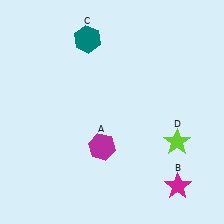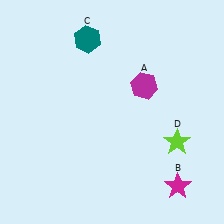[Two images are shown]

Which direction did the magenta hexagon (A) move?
The magenta hexagon (A) moved up.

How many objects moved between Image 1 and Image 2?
1 object moved between the two images.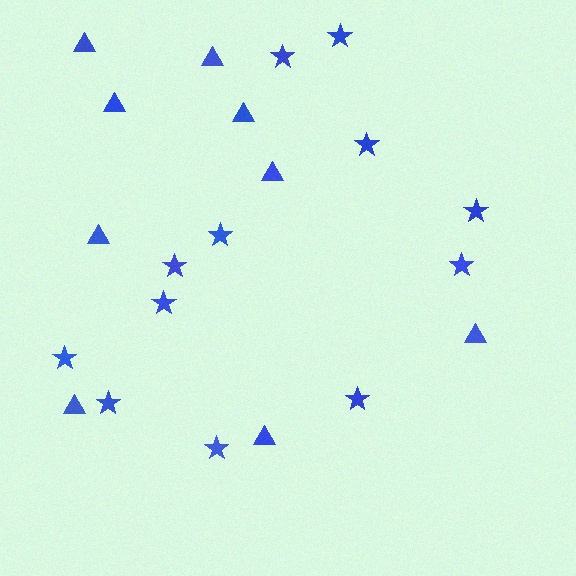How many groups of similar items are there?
There are 2 groups: one group of stars (12) and one group of triangles (9).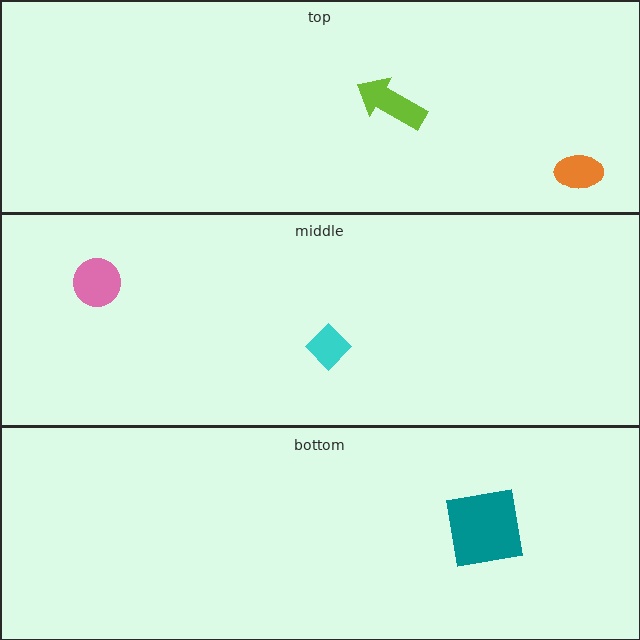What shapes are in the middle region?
The cyan diamond, the pink circle.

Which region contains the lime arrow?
The top region.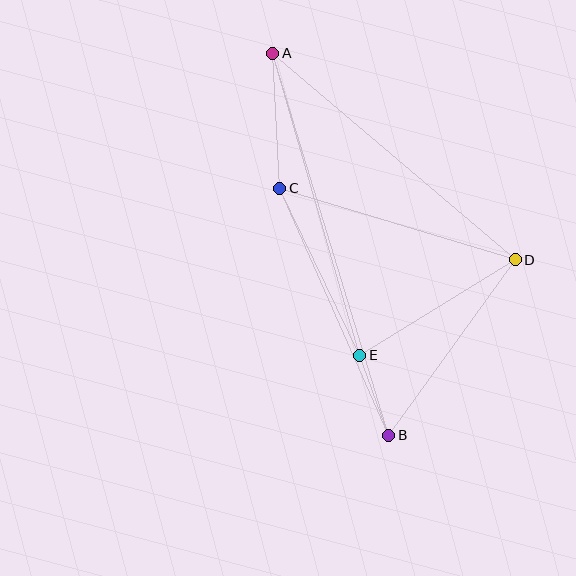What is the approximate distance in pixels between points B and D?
The distance between B and D is approximately 216 pixels.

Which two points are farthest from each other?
Points A and B are farthest from each other.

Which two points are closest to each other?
Points B and E are closest to each other.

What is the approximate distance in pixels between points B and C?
The distance between B and C is approximately 270 pixels.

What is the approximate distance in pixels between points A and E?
The distance between A and E is approximately 314 pixels.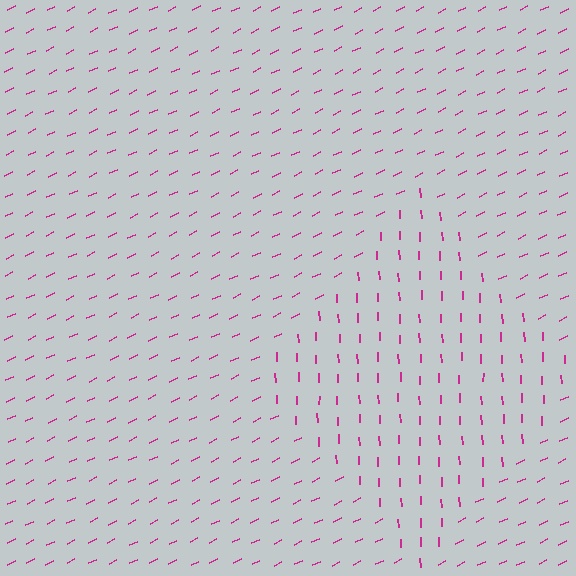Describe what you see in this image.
The image is filled with small magenta line segments. A diamond region in the image has lines oriented differently from the surrounding lines, creating a visible texture boundary.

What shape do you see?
I see a diamond.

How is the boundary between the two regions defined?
The boundary is defined purely by a change in line orientation (approximately 67 degrees difference). All lines are the same color and thickness.